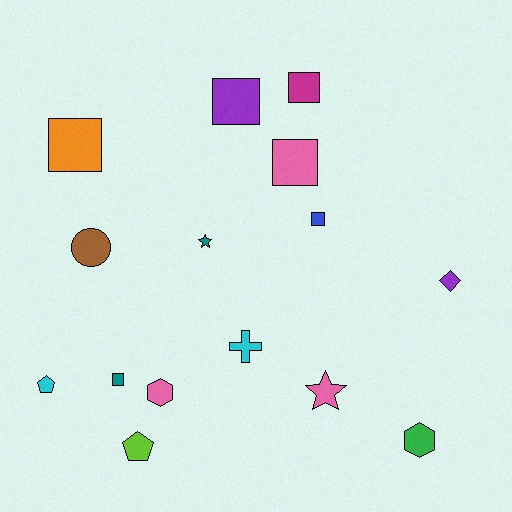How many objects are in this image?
There are 15 objects.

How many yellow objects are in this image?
There are no yellow objects.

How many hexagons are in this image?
There are 2 hexagons.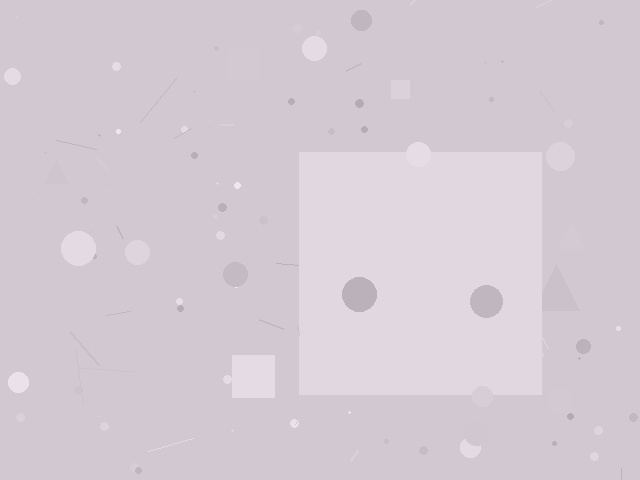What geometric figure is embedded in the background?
A square is embedded in the background.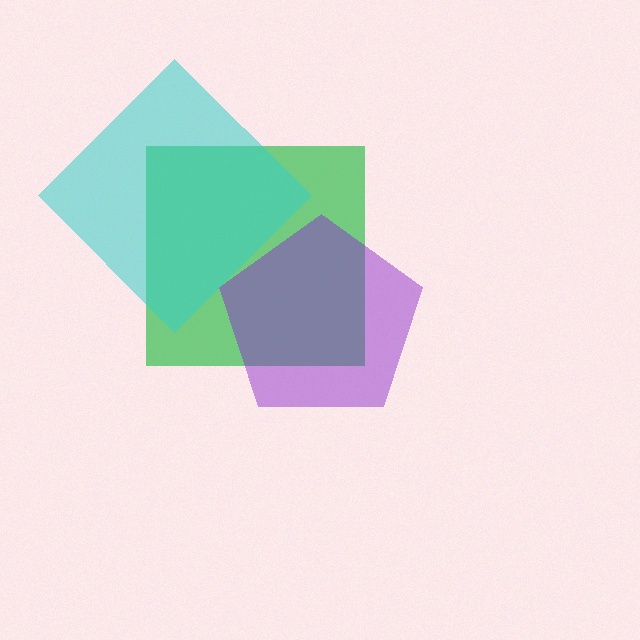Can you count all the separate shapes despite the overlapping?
Yes, there are 3 separate shapes.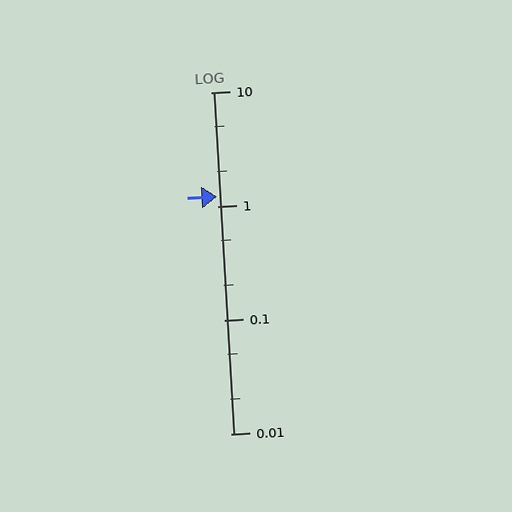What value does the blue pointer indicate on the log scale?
The pointer indicates approximately 1.2.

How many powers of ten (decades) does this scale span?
The scale spans 3 decades, from 0.01 to 10.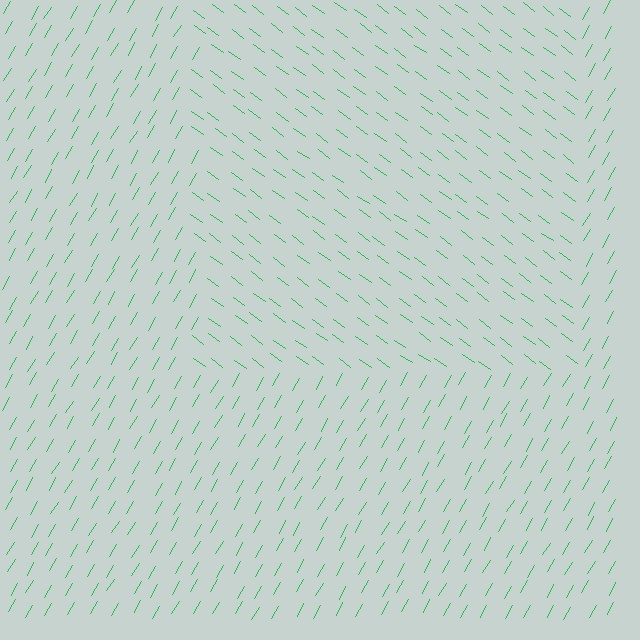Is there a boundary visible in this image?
Yes, there is a texture boundary formed by a change in line orientation.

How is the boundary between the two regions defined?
The boundary is defined purely by a change in line orientation (approximately 84 degrees difference). All lines are the same color and thickness.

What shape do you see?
I see a rectangle.